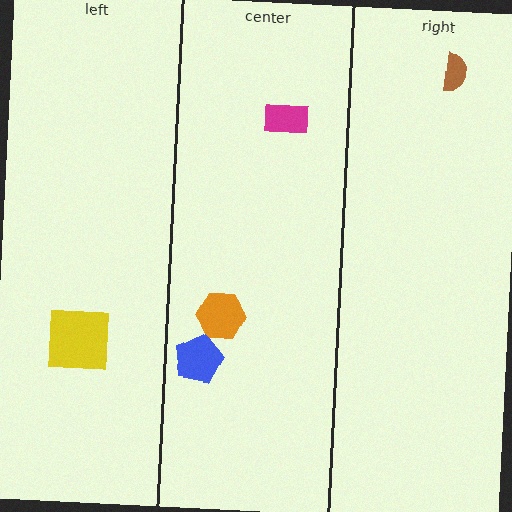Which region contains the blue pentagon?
The center region.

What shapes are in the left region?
The yellow square.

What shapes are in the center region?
The orange hexagon, the blue pentagon, the magenta rectangle.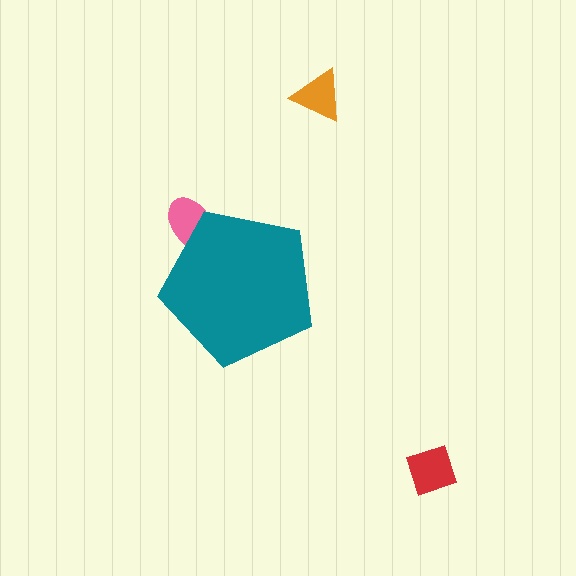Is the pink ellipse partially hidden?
Yes, the pink ellipse is partially hidden behind the teal pentagon.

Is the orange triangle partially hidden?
No, the orange triangle is fully visible.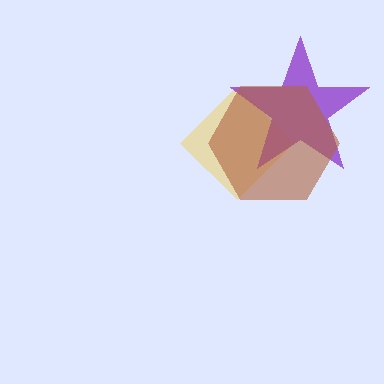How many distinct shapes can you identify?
There are 3 distinct shapes: a yellow diamond, a purple star, a brown hexagon.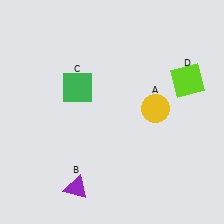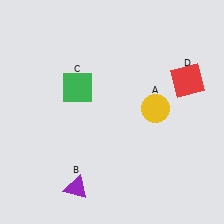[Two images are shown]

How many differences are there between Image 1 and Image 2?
There is 1 difference between the two images.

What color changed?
The square (D) changed from lime in Image 1 to red in Image 2.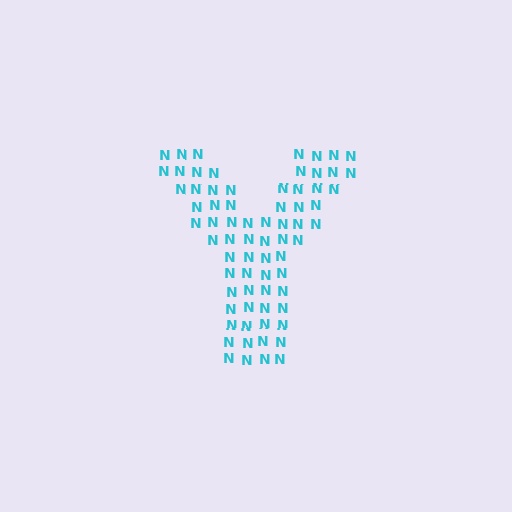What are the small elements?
The small elements are letter N's.